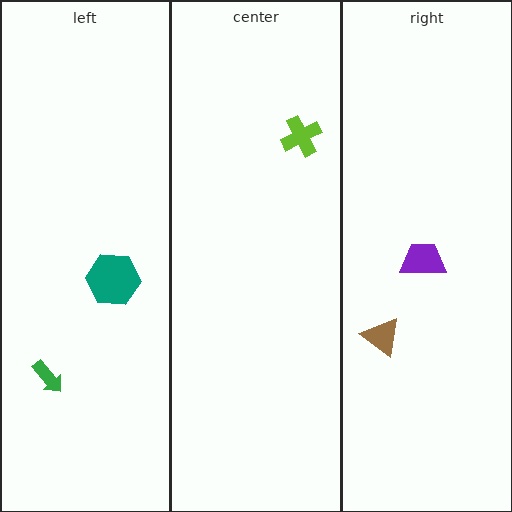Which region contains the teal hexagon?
The left region.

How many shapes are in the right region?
2.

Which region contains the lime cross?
The center region.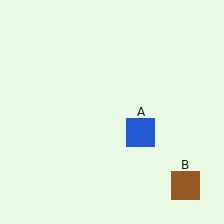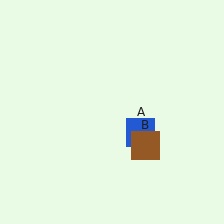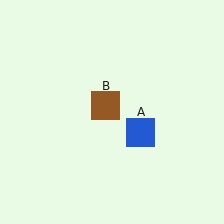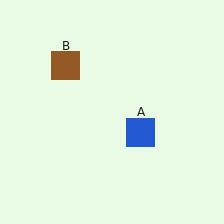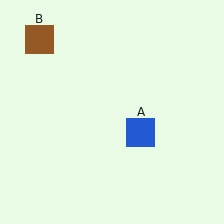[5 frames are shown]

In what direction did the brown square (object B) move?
The brown square (object B) moved up and to the left.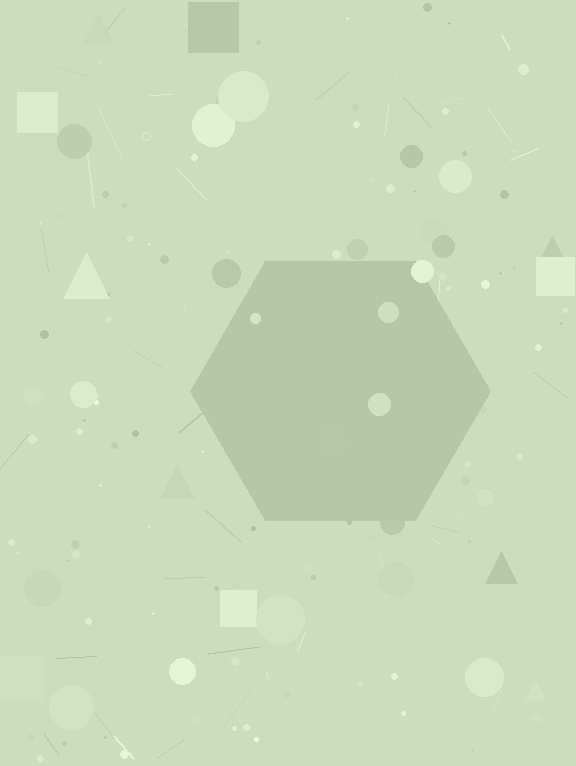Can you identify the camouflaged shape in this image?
The camouflaged shape is a hexagon.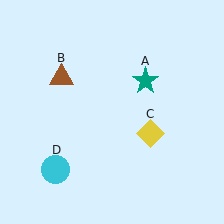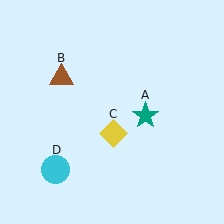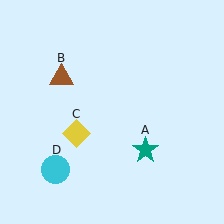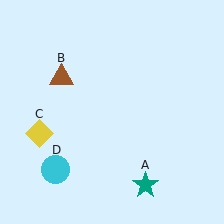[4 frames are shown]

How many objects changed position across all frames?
2 objects changed position: teal star (object A), yellow diamond (object C).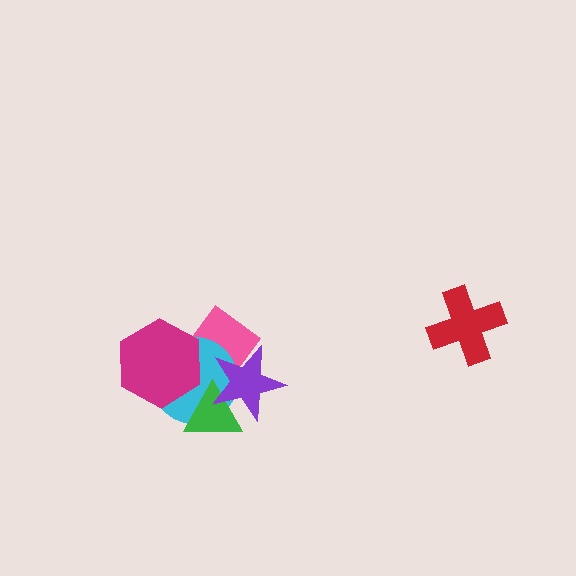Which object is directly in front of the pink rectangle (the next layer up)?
The cyan circle is directly in front of the pink rectangle.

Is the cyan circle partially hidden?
Yes, it is partially covered by another shape.